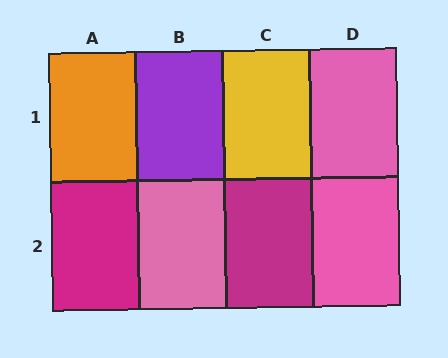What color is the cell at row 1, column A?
Orange.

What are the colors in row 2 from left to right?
Magenta, pink, magenta, pink.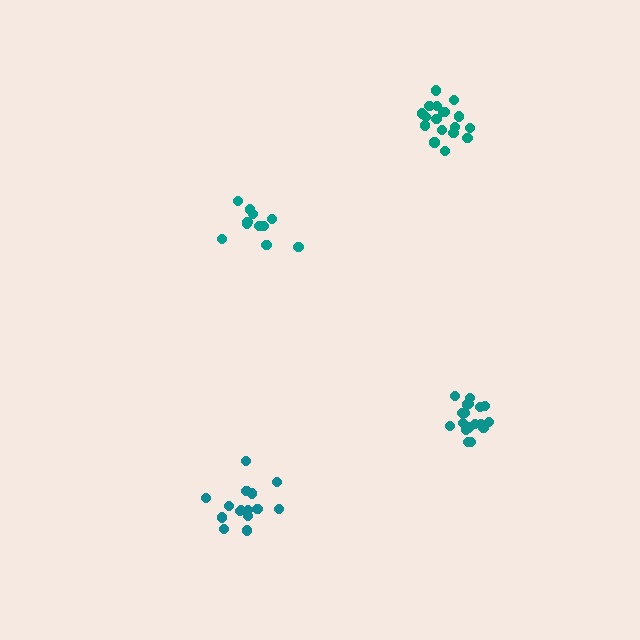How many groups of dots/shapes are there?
There are 4 groups.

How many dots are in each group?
Group 1: 12 dots, Group 2: 18 dots, Group 3: 15 dots, Group 4: 18 dots (63 total).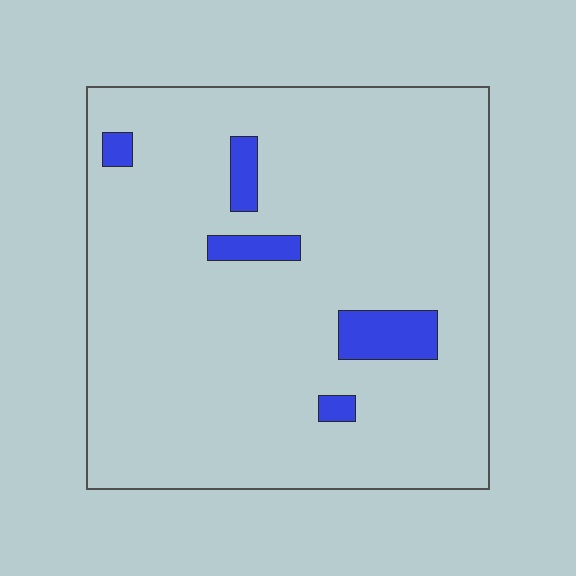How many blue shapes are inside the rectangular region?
5.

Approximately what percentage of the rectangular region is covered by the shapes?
Approximately 5%.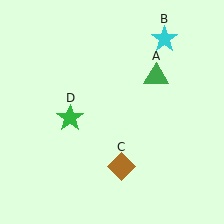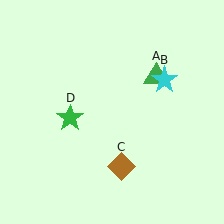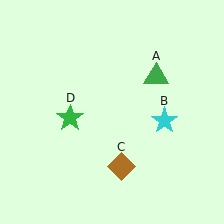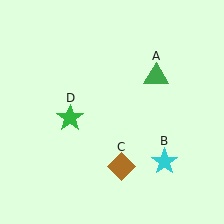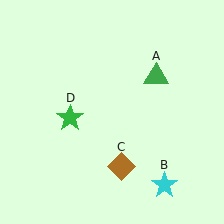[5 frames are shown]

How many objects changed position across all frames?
1 object changed position: cyan star (object B).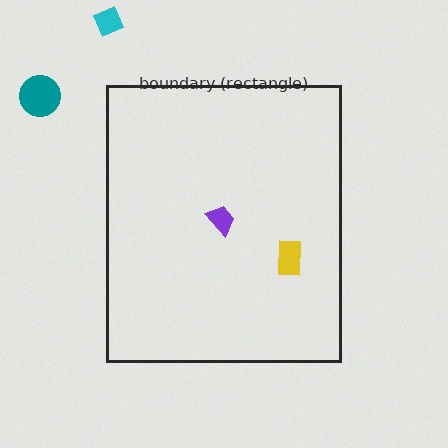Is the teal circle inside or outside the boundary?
Outside.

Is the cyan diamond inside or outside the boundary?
Outside.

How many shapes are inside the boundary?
2 inside, 2 outside.